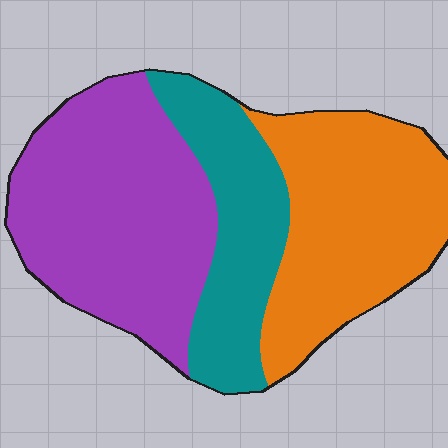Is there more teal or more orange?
Orange.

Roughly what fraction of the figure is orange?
Orange takes up between a quarter and a half of the figure.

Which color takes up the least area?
Teal, at roughly 25%.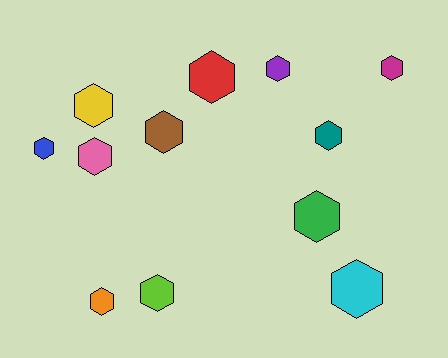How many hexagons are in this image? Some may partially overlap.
There are 12 hexagons.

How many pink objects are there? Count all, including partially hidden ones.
There is 1 pink object.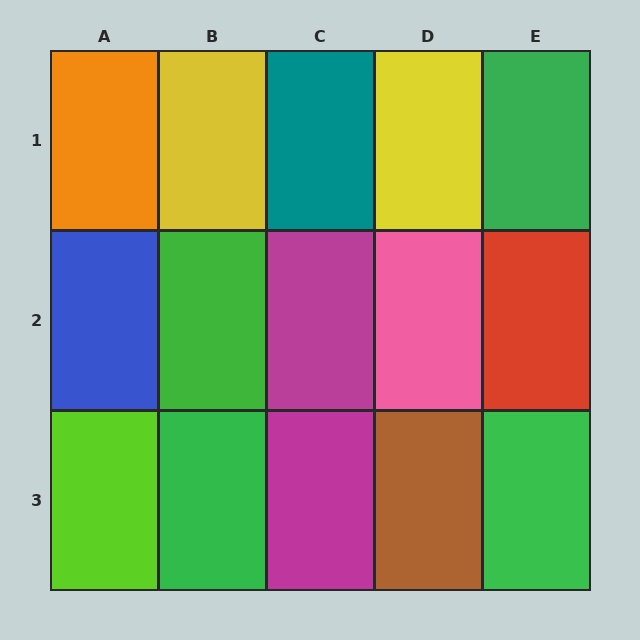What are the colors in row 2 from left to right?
Blue, green, magenta, pink, red.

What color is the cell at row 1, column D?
Yellow.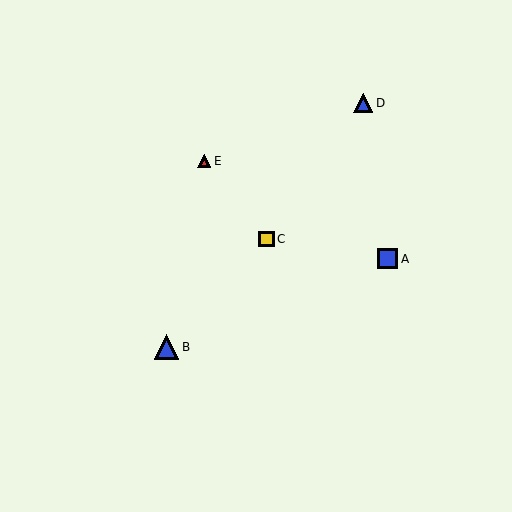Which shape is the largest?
The blue triangle (labeled B) is the largest.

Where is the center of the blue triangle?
The center of the blue triangle is at (167, 347).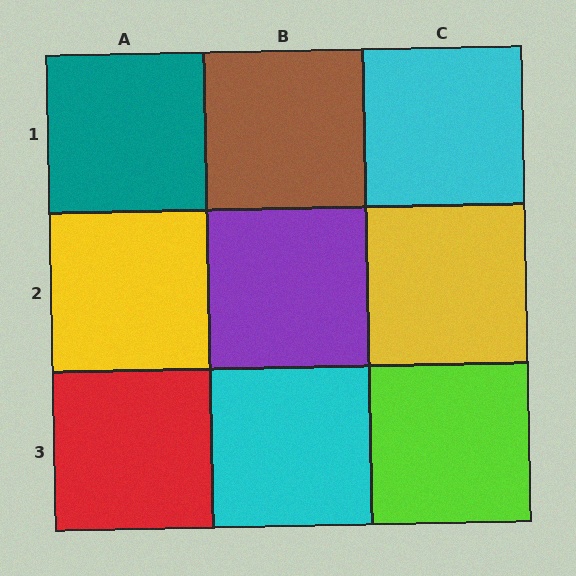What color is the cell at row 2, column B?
Purple.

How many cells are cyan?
2 cells are cyan.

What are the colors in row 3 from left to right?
Red, cyan, lime.